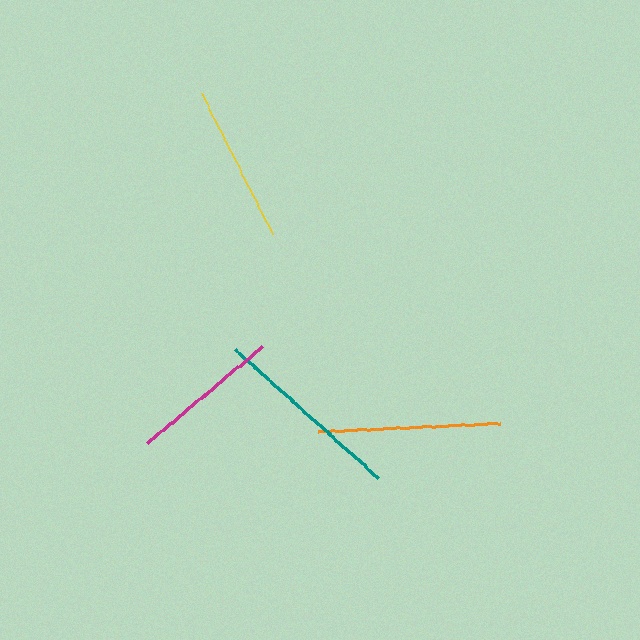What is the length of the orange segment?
The orange segment is approximately 182 pixels long.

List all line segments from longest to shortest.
From longest to shortest: teal, orange, yellow, magenta.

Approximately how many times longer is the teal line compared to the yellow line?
The teal line is approximately 1.2 times the length of the yellow line.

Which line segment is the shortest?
The magenta line is the shortest at approximately 150 pixels.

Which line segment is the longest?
The teal line is the longest at approximately 192 pixels.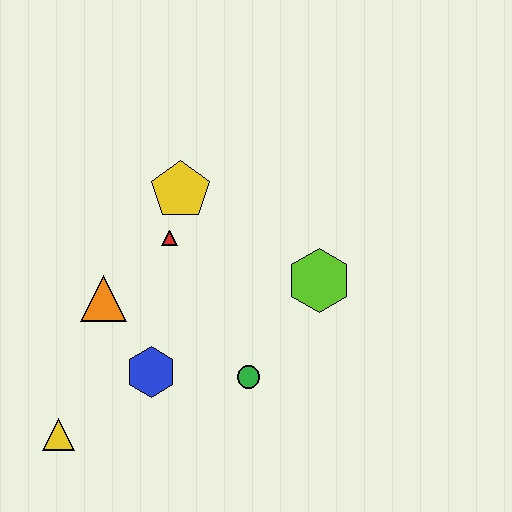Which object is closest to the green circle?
The blue hexagon is closest to the green circle.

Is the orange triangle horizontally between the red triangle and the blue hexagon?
No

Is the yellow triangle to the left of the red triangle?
Yes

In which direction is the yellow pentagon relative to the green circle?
The yellow pentagon is above the green circle.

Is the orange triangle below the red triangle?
Yes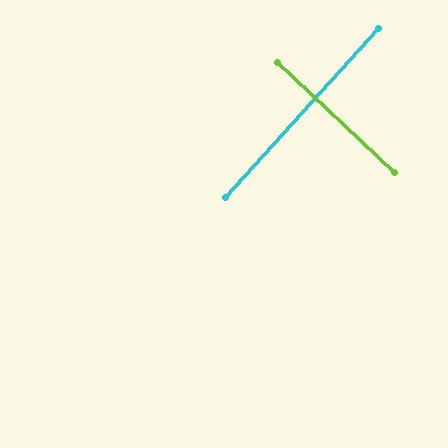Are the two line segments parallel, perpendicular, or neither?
Perpendicular — they meet at approximately 89°.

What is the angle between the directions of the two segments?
Approximately 89 degrees.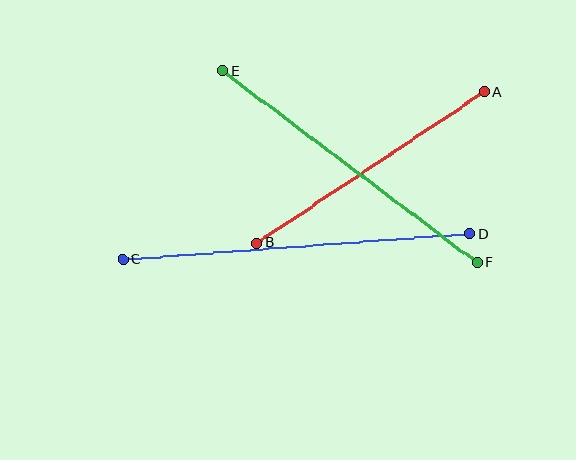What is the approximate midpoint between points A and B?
The midpoint is at approximately (371, 167) pixels.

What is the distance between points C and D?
The distance is approximately 348 pixels.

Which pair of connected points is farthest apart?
Points C and D are farthest apart.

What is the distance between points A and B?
The distance is approximately 273 pixels.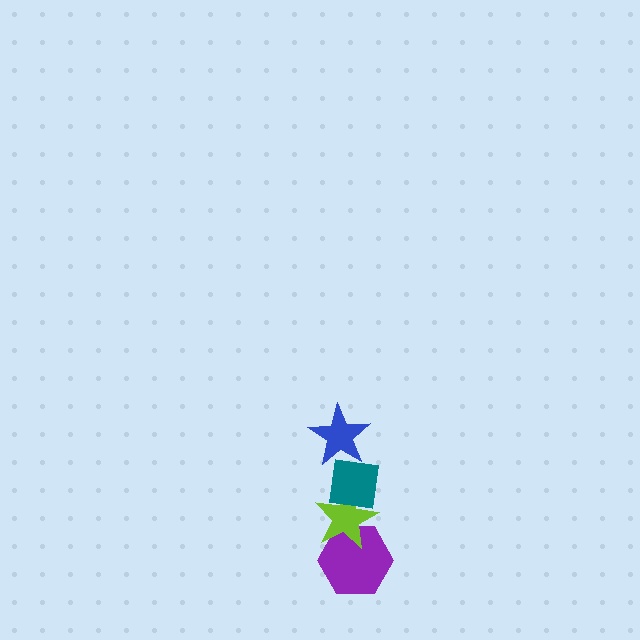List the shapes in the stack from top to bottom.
From top to bottom: the blue star, the teal square, the lime star, the purple hexagon.